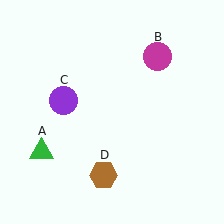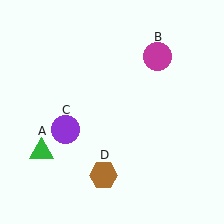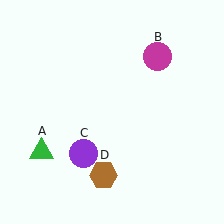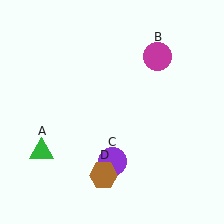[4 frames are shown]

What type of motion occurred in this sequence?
The purple circle (object C) rotated counterclockwise around the center of the scene.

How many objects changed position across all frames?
1 object changed position: purple circle (object C).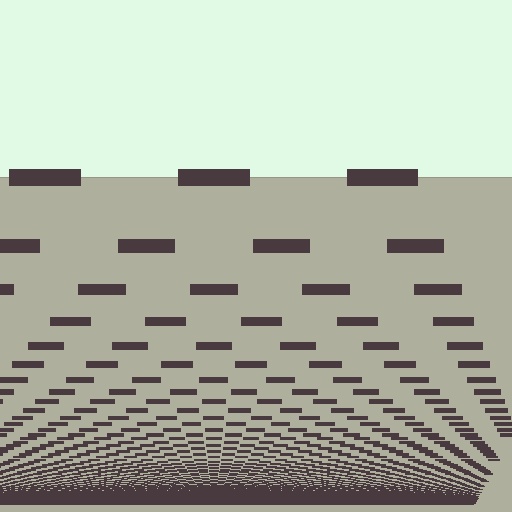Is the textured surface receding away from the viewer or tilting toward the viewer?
The surface appears to tilt toward the viewer. Texture elements get larger and sparser toward the top.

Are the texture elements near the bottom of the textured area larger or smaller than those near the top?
Smaller. The gradient is inverted — elements near the bottom are smaller and denser.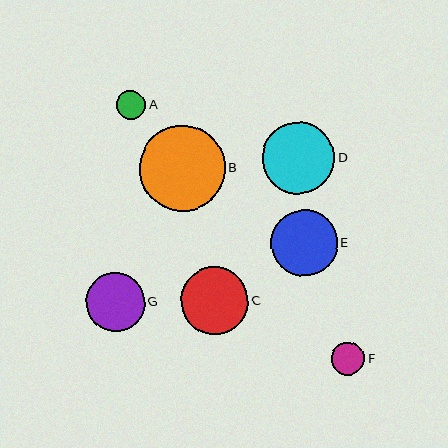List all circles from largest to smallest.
From largest to smallest: B, D, C, E, G, F, A.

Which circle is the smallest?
Circle A is the smallest with a size of approximately 29 pixels.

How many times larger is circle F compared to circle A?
Circle F is approximately 1.1 times the size of circle A.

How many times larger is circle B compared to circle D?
Circle B is approximately 1.2 times the size of circle D.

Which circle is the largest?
Circle B is the largest with a size of approximately 86 pixels.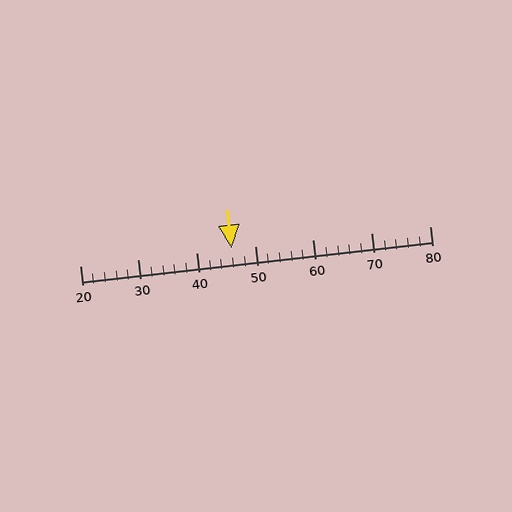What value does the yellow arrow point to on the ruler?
The yellow arrow points to approximately 46.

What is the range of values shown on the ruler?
The ruler shows values from 20 to 80.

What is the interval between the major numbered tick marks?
The major tick marks are spaced 10 units apart.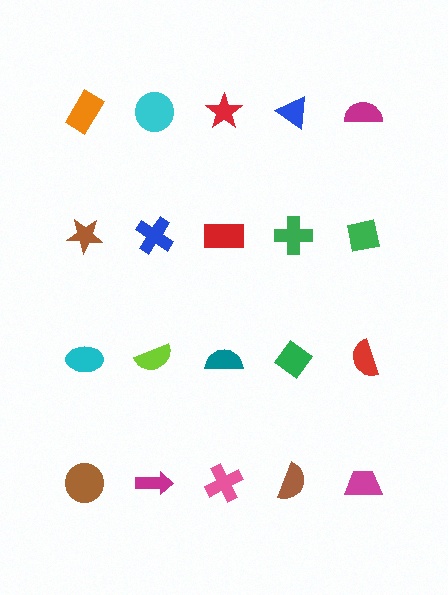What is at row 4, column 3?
A pink cross.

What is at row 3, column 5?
A red semicircle.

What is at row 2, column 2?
A blue cross.